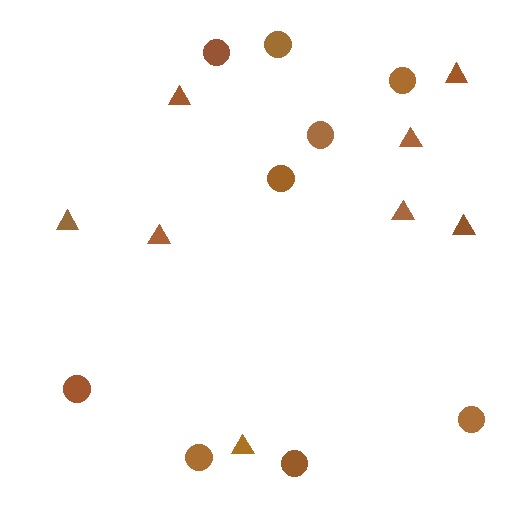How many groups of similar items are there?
There are 2 groups: one group of triangles (8) and one group of circles (9).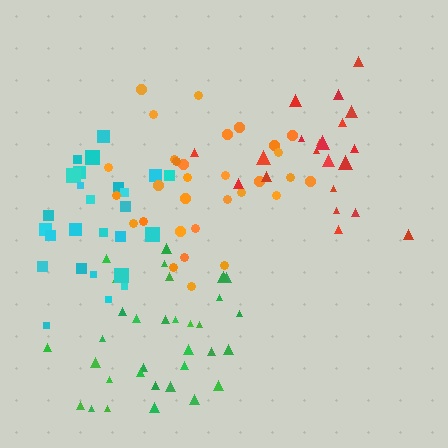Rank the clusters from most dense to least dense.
green, cyan, orange, red.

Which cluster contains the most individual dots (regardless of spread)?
Green (34).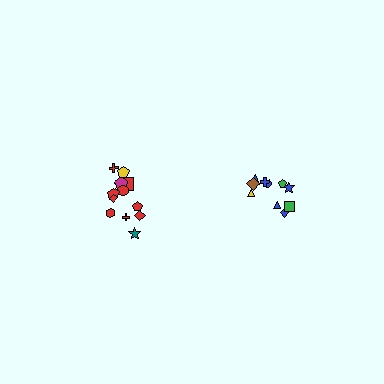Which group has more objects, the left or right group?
The left group.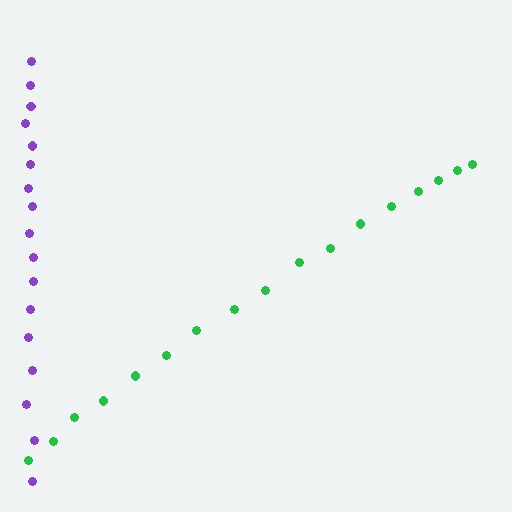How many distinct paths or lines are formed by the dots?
There are 2 distinct paths.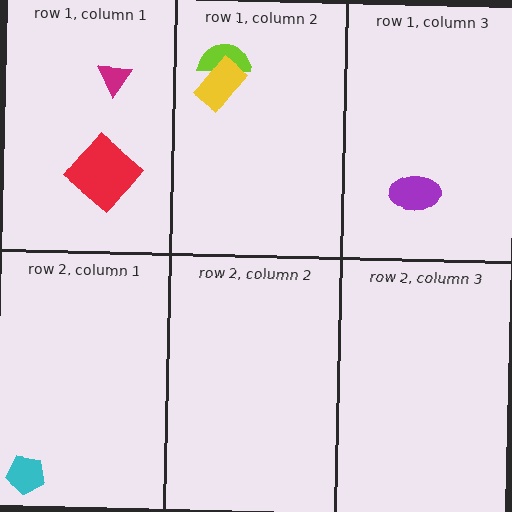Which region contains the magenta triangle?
The row 1, column 1 region.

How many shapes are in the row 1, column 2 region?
2.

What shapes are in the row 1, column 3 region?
The purple ellipse.